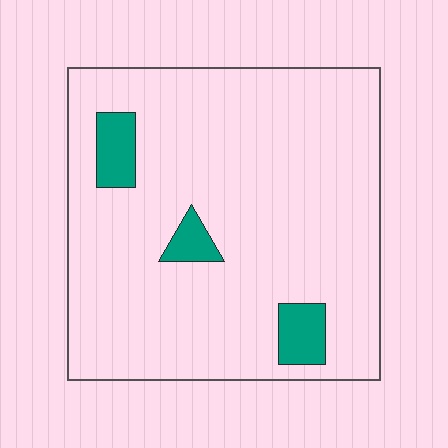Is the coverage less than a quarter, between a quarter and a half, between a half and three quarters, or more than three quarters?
Less than a quarter.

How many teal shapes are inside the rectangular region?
3.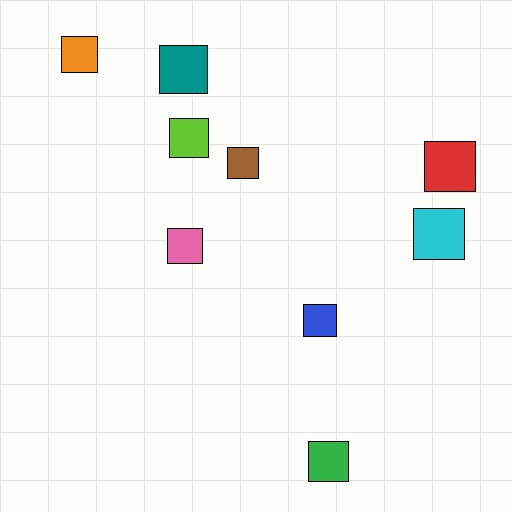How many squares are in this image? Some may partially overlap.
There are 9 squares.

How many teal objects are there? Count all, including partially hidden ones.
There is 1 teal object.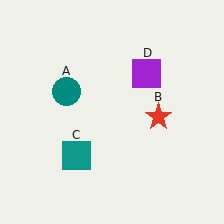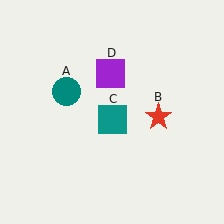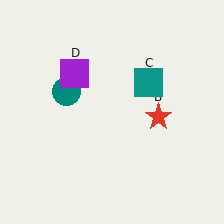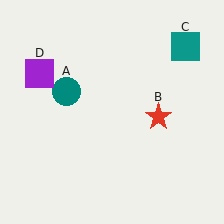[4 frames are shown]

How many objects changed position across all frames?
2 objects changed position: teal square (object C), purple square (object D).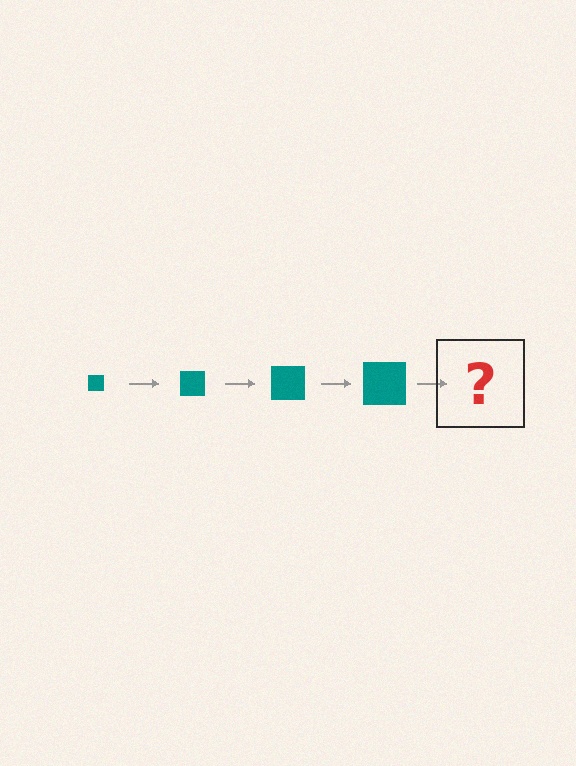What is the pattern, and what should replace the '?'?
The pattern is that the square gets progressively larger each step. The '?' should be a teal square, larger than the previous one.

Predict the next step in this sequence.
The next step is a teal square, larger than the previous one.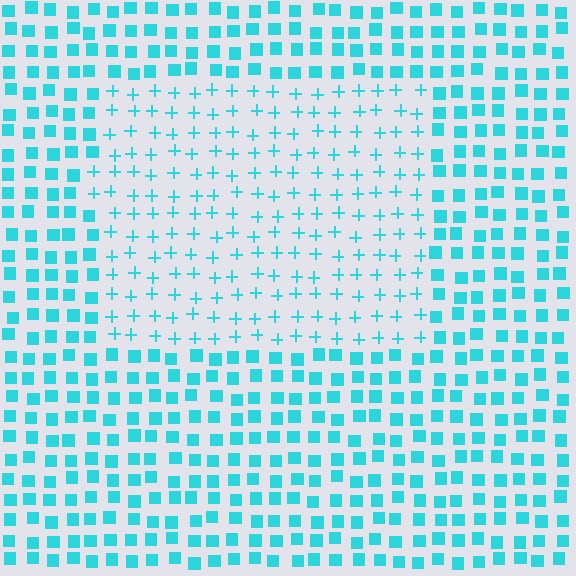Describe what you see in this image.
The image is filled with small cyan elements arranged in a uniform grid. A rectangle-shaped region contains plus signs, while the surrounding area contains squares. The boundary is defined purely by the change in element shape.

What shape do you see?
I see a rectangle.